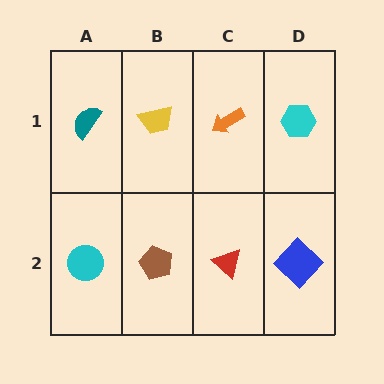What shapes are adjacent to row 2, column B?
A yellow trapezoid (row 1, column B), a cyan circle (row 2, column A), a red triangle (row 2, column C).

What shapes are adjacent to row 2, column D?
A cyan hexagon (row 1, column D), a red triangle (row 2, column C).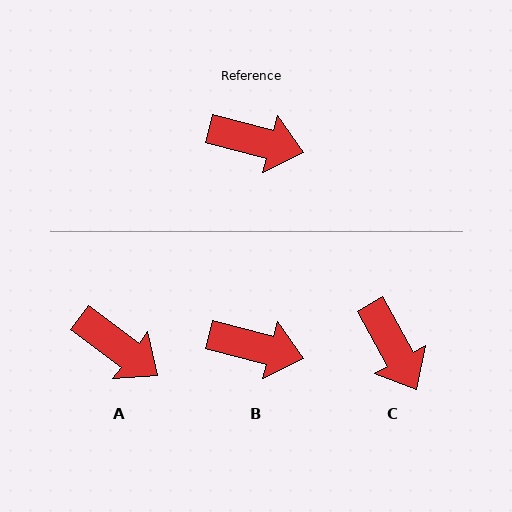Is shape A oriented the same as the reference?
No, it is off by about 22 degrees.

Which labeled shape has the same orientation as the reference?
B.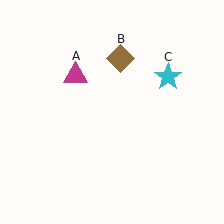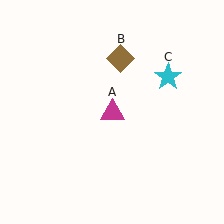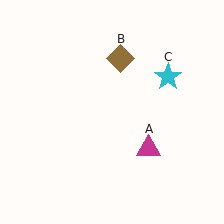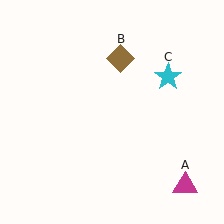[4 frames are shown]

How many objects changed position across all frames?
1 object changed position: magenta triangle (object A).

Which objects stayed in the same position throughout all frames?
Brown diamond (object B) and cyan star (object C) remained stationary.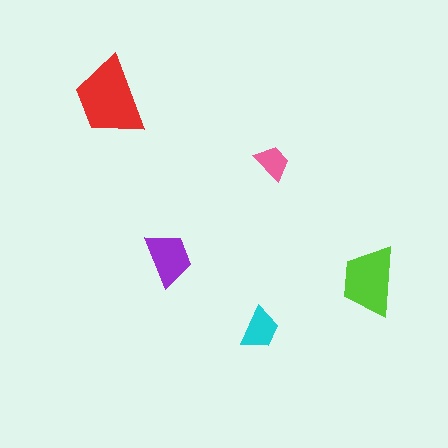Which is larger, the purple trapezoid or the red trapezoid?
The red one.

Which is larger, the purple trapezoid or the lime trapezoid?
The lime one.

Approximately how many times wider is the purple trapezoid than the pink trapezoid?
About 1.5 times wider.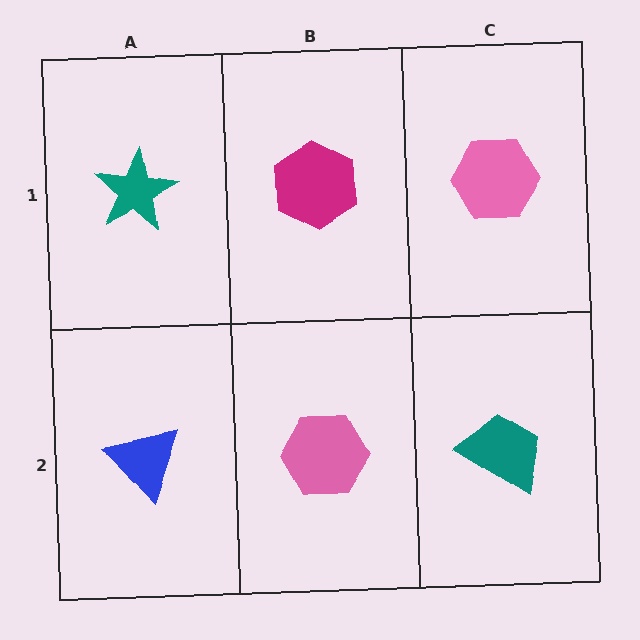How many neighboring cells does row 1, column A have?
2.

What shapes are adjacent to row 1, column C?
A teal trapezoid (row 2, column C), a magenta hexagon (row 1, column B).